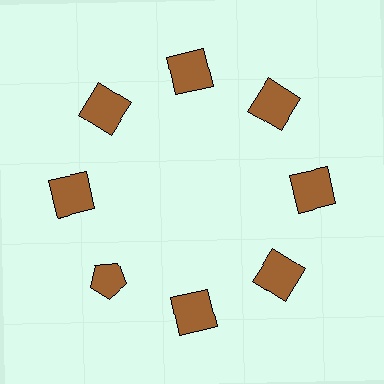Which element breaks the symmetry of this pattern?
The brown pentagon at roughly the 8 o'clock position breaks the symmetry. All other shapes are brown squares.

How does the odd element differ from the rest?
It has a different shape: pentagon instead of square.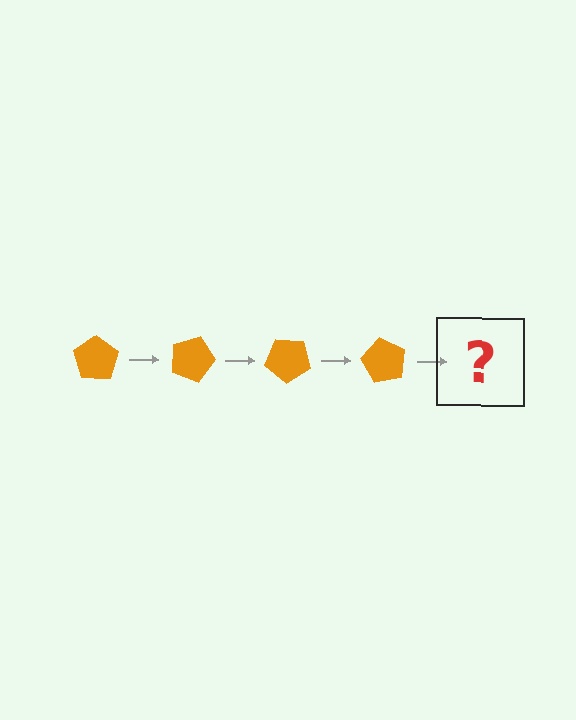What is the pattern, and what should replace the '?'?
The pattern is that the pentagon rotates 20 degrees each step. The '?' should be an orange pentagon rotated 80 degrees.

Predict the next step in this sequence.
The next step is an orange pentagon rotated 80 degrees.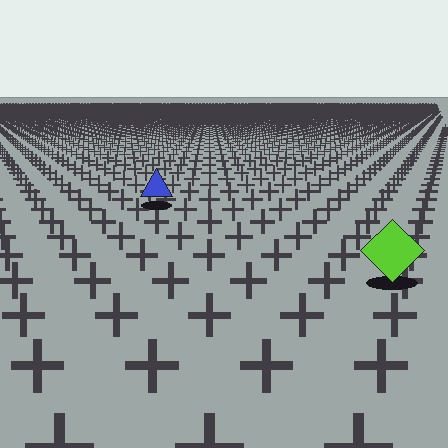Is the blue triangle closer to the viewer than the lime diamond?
No. The lime diamond is closer — you can tell from the texture gradient: the ground texture is coarser near it.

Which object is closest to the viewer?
The lime diamond is closest. The texture marks near it are larger and more spread out.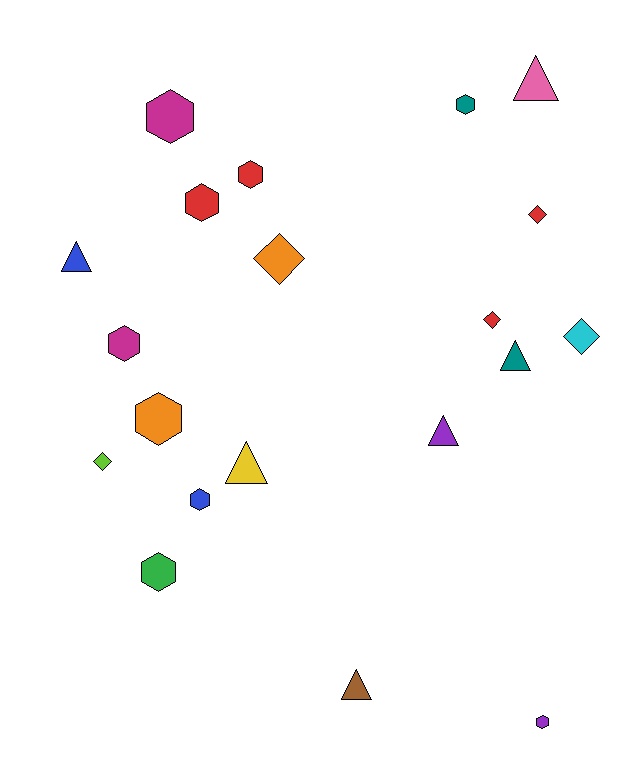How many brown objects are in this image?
There is 1 brown object.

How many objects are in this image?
There are 20 objects.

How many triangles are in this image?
There are 6 triangles.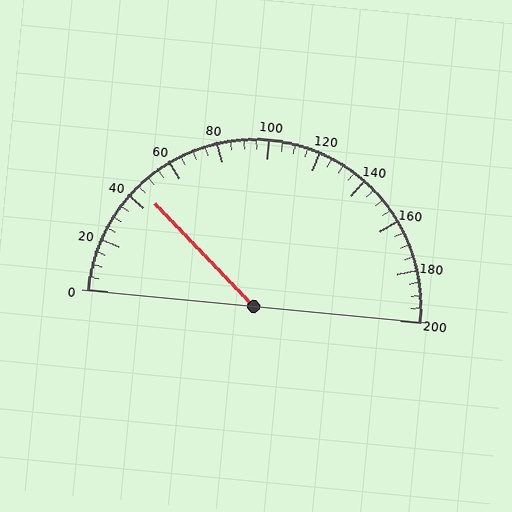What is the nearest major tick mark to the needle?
The nearest major tick mark is 40.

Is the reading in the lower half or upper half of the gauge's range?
The reading is in the lower half of the range (0 to 200).